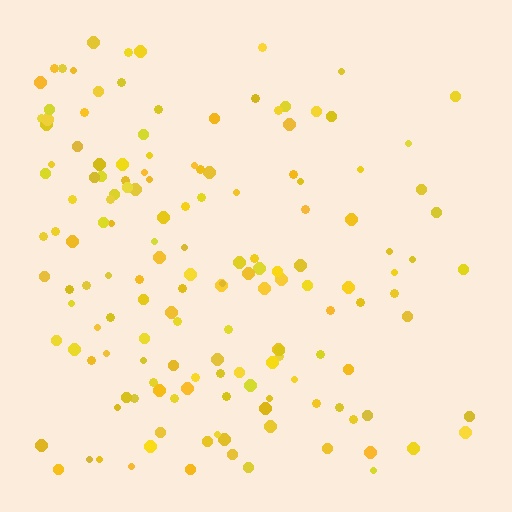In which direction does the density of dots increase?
From right to left, with the left side densest.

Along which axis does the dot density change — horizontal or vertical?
Horizontal.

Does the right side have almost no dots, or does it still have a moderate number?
Still a moderate number, just noticeably fewer than the left.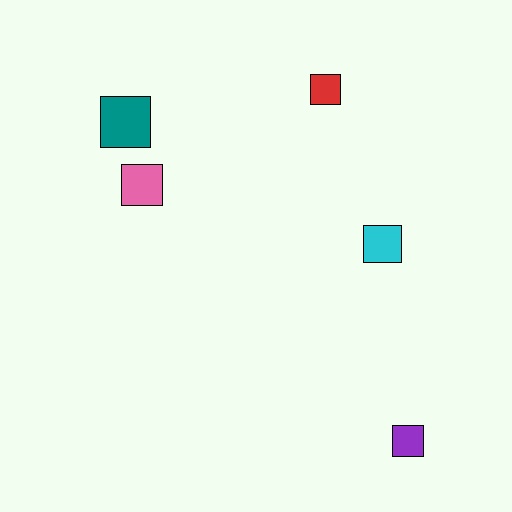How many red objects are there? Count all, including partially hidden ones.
There is 1 red object.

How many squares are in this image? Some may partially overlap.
There are 5 squares.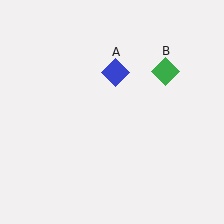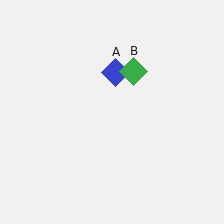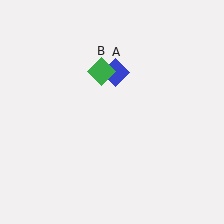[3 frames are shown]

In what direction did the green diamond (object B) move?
The green diamond (object B) moved left.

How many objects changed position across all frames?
1 object changed position: green diamond (object B).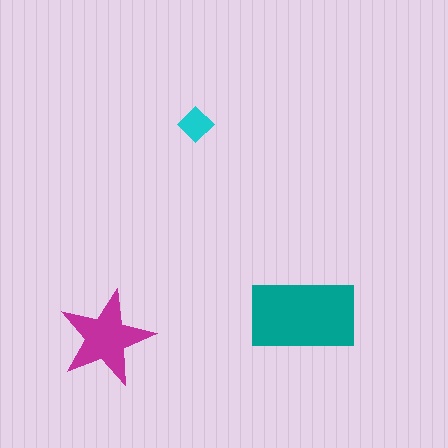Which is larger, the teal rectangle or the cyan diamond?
The teal rectangle.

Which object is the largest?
The teal rectangle.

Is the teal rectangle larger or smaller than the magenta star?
Larger.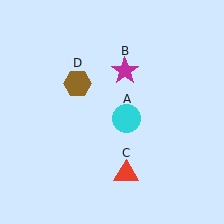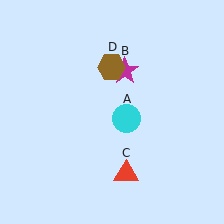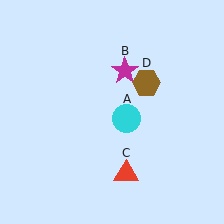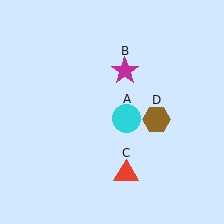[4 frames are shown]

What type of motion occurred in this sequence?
The brown hexagon (object D) rotated clockwise around the center of the scene.